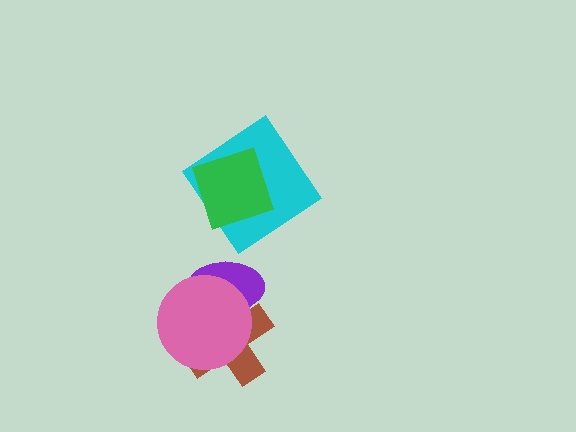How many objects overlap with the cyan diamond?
1 object overlaps with the cyan diamond.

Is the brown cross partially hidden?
Yes, it is partially covered by another shape.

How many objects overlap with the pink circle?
2 objects overlap with the pink circle.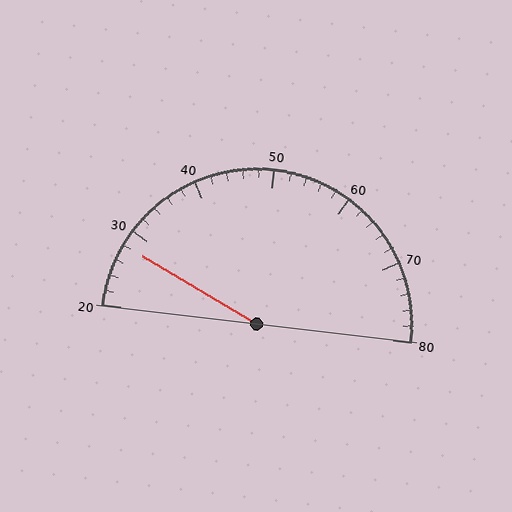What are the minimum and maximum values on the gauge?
The gauge ranges from 20 to 80.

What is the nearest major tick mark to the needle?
The nearest major tick mark is 30.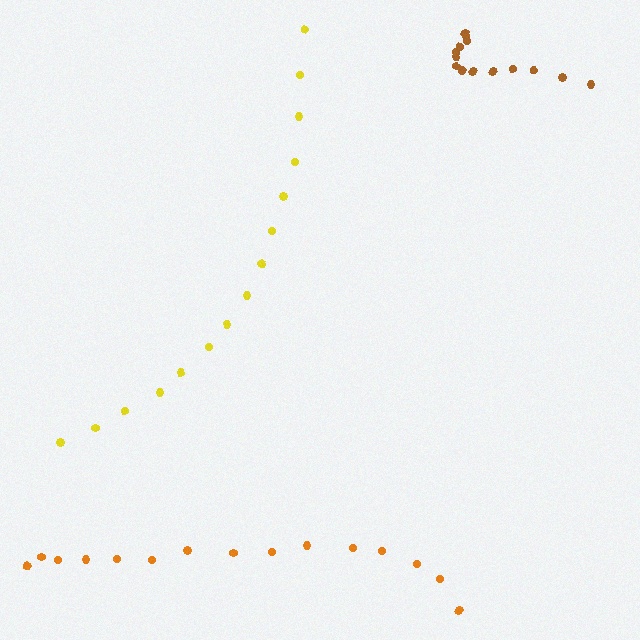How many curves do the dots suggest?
There are 3 distinct paths.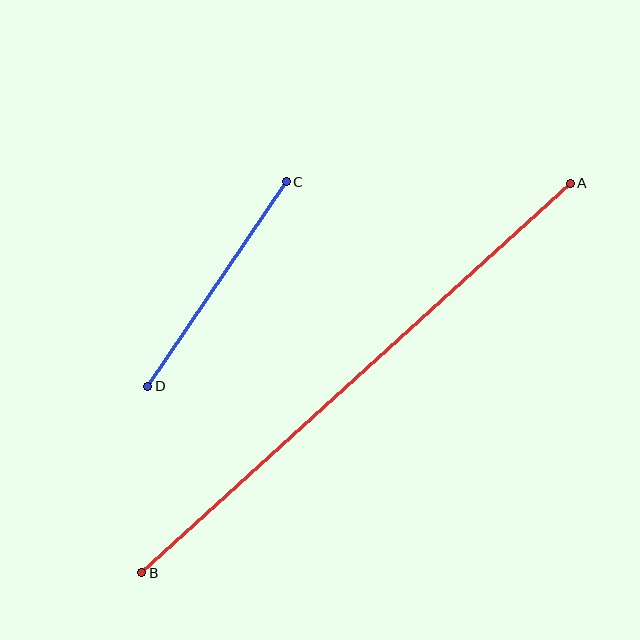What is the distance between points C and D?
The distance is approximately 247 pixels.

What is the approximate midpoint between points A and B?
The midpoint is at approximately (356, 378) pixels.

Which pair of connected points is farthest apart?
Points A and B are farthest apart.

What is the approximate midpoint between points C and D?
The midpoint is at approximately (217, 284) pixels.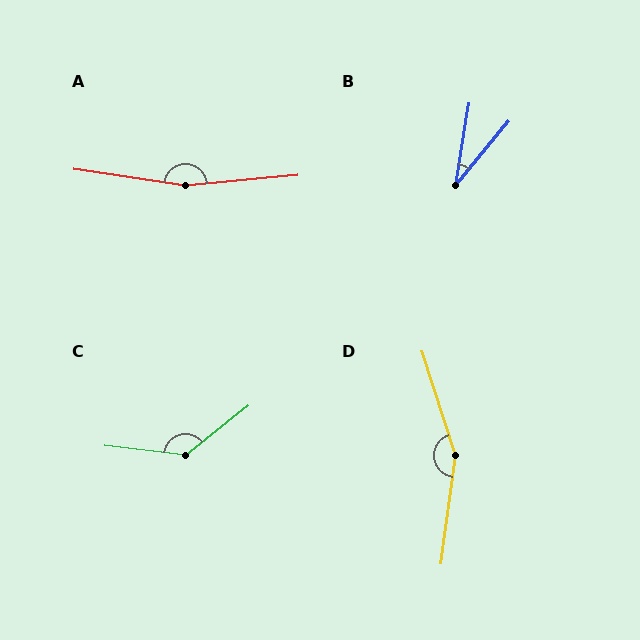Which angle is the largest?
A, at approximately 167 degrees.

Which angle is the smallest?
B, at approximately 31 degrees.